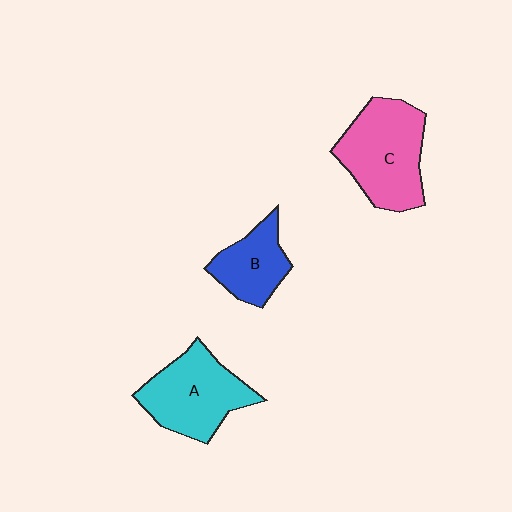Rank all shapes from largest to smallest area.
From largest to smallest: C (pink), A (cyan), B (blue).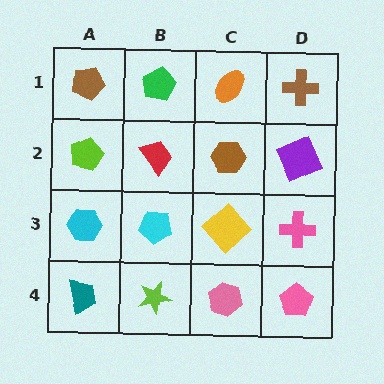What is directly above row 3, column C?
A brown hexagon.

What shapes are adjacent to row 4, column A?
A cyan hexagon (row 3, column A), a lime star (row 4, column B).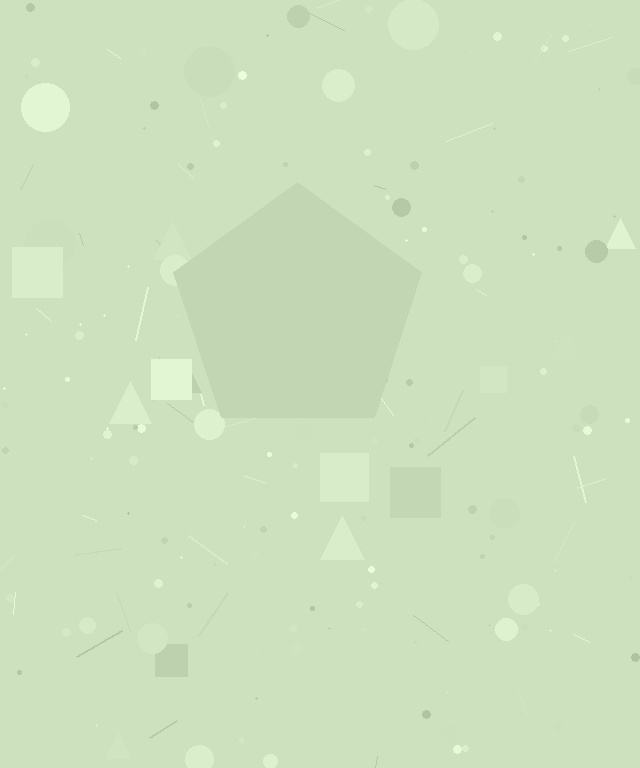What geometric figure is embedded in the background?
A pentagon is embedded in the background.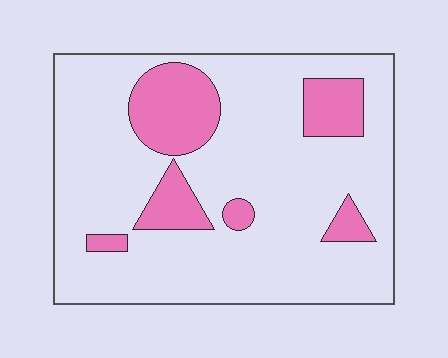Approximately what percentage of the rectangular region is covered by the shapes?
Approximately 20%.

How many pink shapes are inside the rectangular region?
6.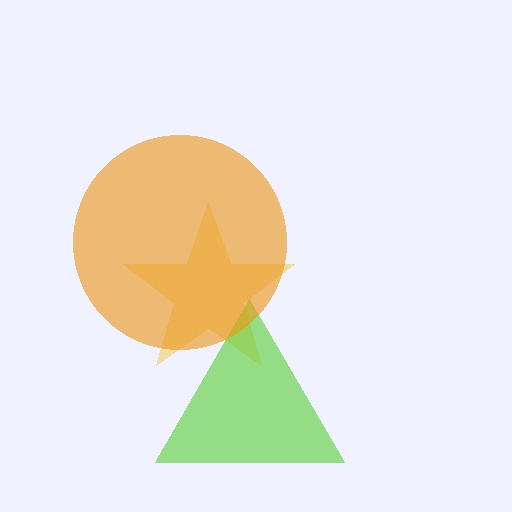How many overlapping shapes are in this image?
There are 3 overlapping shapes in the image.